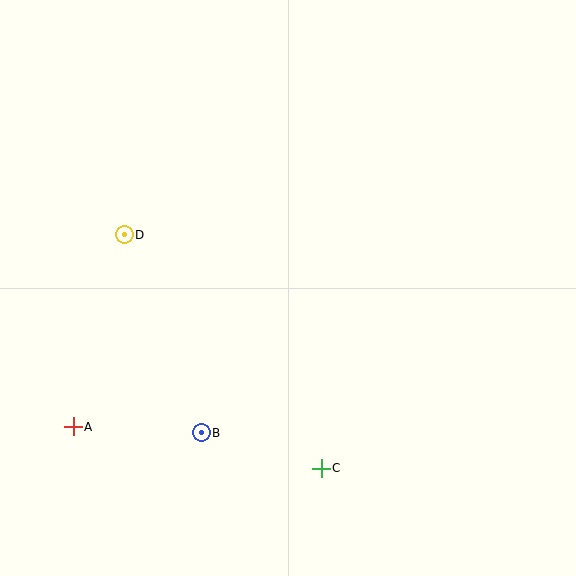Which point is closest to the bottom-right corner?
Point C is closest to the bottom-right corner.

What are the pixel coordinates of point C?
Point C is at (321, 468).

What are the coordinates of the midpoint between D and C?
The midpoint between D and C is at (223, 351).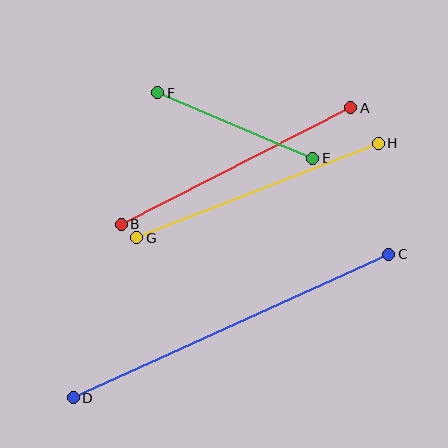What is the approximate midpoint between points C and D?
The midpoint is at approximately (231, 326) pixels.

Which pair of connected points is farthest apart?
Points C and D are farthest apart.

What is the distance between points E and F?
The distance is approximately 168 pixels.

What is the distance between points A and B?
The distance is approximately 257 pixels.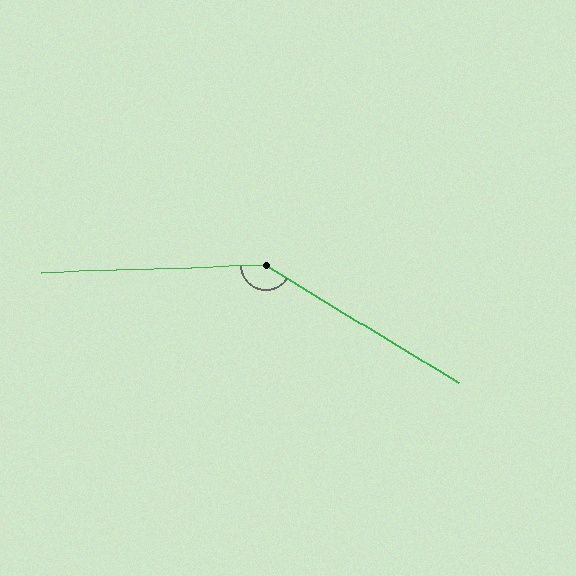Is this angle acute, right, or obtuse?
It is obtuse.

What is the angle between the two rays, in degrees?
Approximately 147 degrees.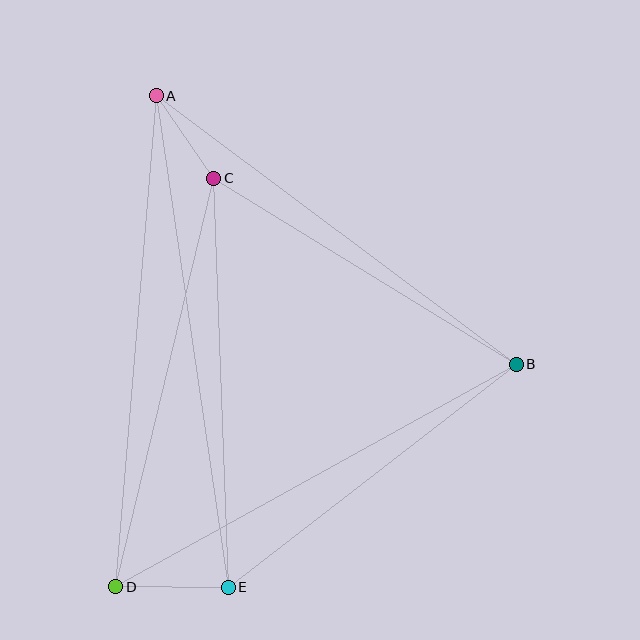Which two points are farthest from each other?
Points A and E are farthest from each other.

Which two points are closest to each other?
Points A and C are closest to each other.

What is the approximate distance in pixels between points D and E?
The distance between D and E is approximately 112 pixels.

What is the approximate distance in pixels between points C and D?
The distance between C and D is approximately 420 pixels.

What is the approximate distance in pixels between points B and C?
The distance between B and C is approximately 355 pixels.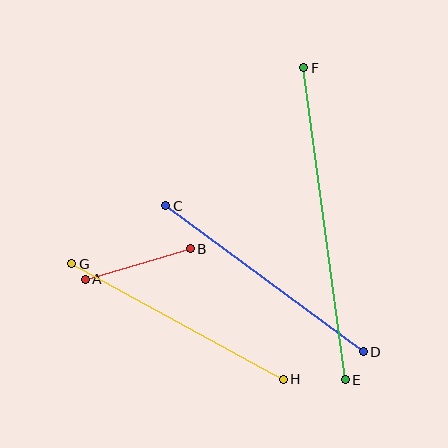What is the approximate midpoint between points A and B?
The midpoint is at approximately (138, 264) pixels.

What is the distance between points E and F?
The distance is approximately 315 pixels.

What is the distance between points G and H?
The distance is approximately 241 pixels.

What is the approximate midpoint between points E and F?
The midpoint is at approximately (325, 224) pixels.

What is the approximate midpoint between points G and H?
The midpoint is at approximately (177, 321) pixels.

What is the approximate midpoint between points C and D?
The midpoint is at approximately (264, 279) pixels.